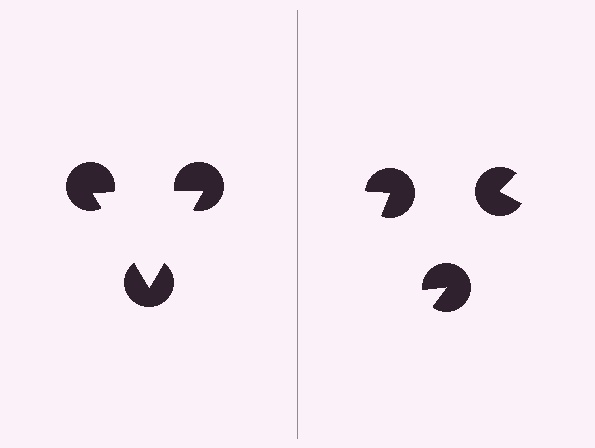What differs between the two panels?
The pac-man discs are positioned identically on both sides; only the wedge orientations differ. On the left they align to a triangle; on the right they are misaligned.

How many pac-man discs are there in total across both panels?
6 — 3 on each side.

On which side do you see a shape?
An illusory triangle appears on the left side. On the right side the wedge cuts are rotated, so no coherent shape forms.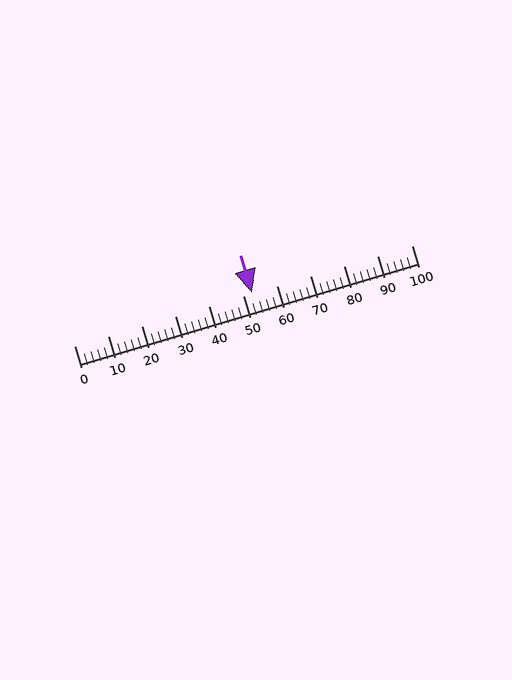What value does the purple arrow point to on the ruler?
The purple arrow points to approximately 53.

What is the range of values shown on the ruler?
The ruler shows values from 0 to 100.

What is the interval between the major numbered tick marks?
The major tick marks are spaced 10 units apart.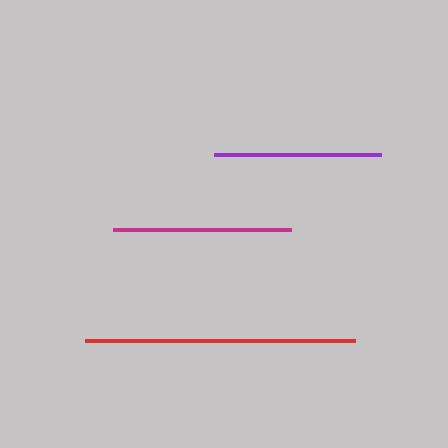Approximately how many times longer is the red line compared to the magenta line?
The red line is approximately 1.5 times the length of the magenta line.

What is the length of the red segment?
The red segment is approximately 270 pixels long.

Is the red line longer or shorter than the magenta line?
The red line is longer than the magenta line.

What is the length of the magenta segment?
The magenta segment is approximately 177 pixels long.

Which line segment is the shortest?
The purple line is the shortest at approximately 167 pixels.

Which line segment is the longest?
The red line is the longest at approximately 270 pixels.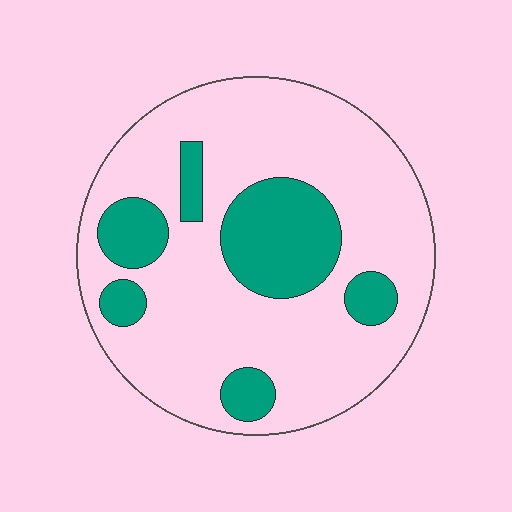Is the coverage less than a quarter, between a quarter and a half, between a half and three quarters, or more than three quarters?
Less than a quarter.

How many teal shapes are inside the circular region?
6.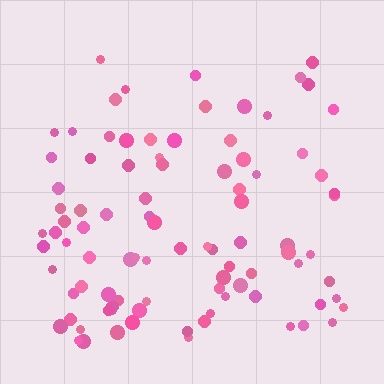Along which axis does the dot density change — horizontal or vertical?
Vertical.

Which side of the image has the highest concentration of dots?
The bottom.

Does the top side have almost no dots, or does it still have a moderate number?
Still a moderate number, just noticeably fewer than the bottom.